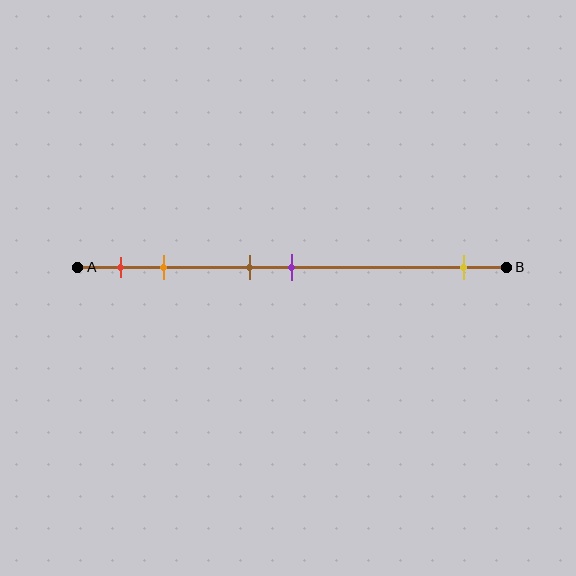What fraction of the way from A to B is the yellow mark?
The yellow mark is approximately 90% (0.9) of the way from A to B.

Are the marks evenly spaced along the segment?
No, the marks are not evenly spaced.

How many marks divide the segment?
There are 5 marks dividing the segment.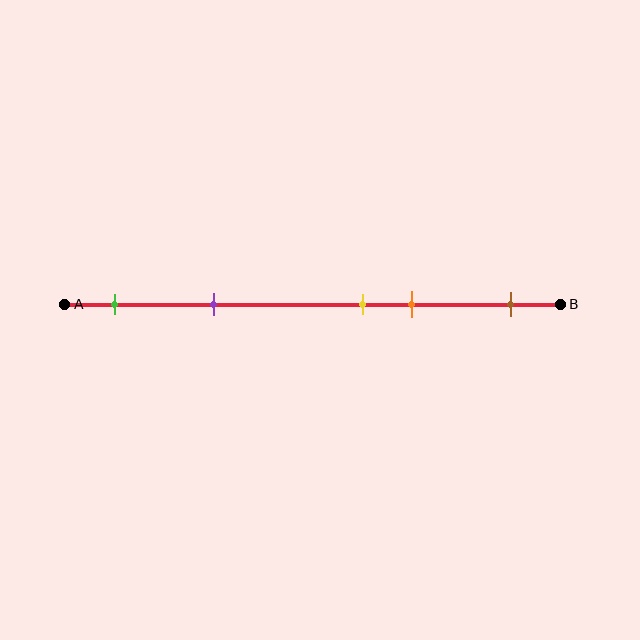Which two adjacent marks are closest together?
The yellow and orange marks are the closest adjacent pair.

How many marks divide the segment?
There are 5 marks dividing the segment.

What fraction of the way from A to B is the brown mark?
The brown mark is approximately 90% (0.9) of the way from A to B.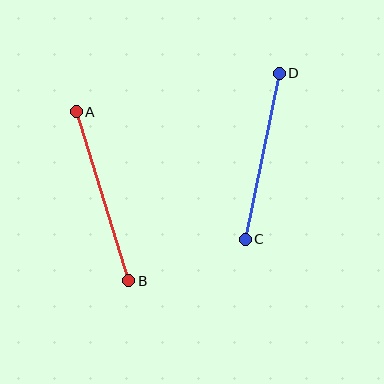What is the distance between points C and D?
The distance is approximately 169 pixels.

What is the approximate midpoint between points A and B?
The midpoint is at approximately (103, 196) pixels.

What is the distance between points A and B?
The distance is approximately 177 pixels.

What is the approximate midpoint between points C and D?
The midpoint is at approximately (262, 156) pixels.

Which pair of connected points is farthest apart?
Points A and B are farthest apart.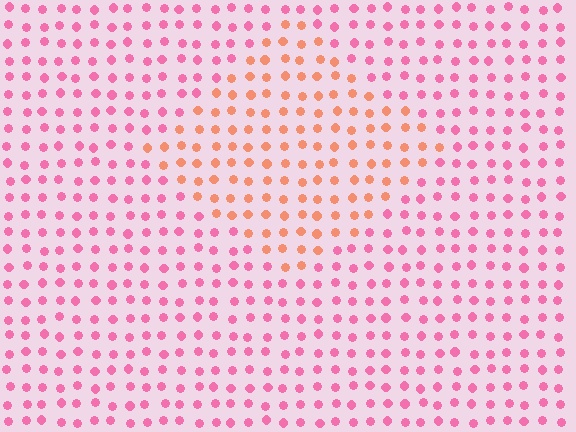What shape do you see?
I see a diamond.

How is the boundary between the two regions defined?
The boundary is defined purely by a slight shift in hue (about 42 degrees). Spacing, size, and orientation are identical on both sides.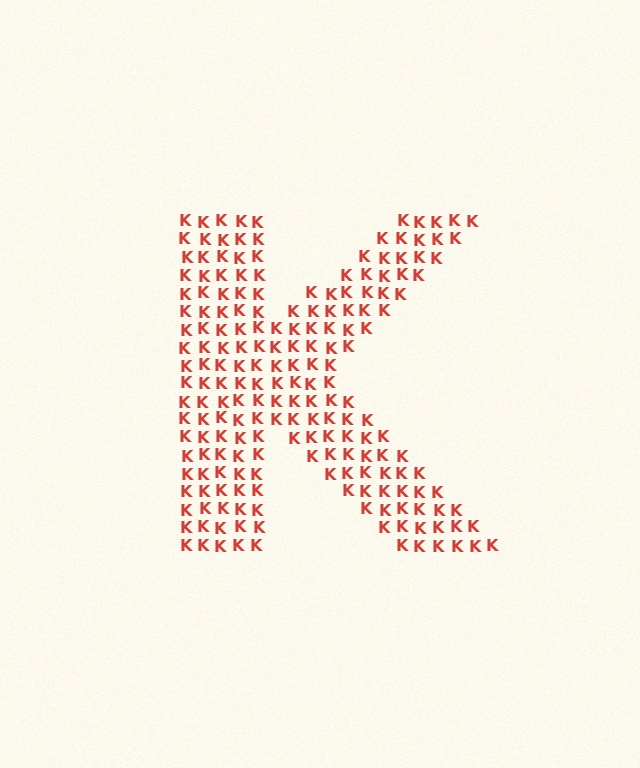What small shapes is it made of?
It is made of small letter K's.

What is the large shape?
The large shape is the letter K.